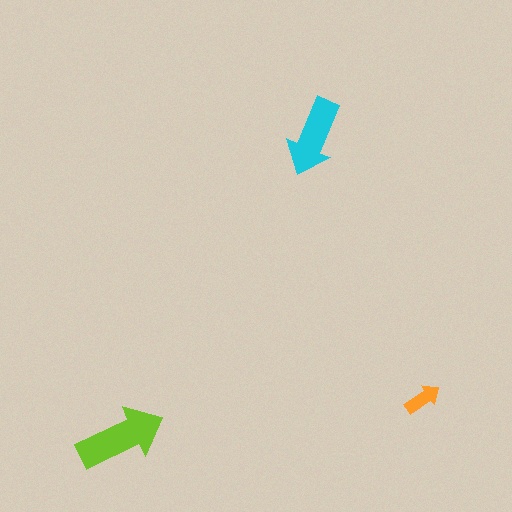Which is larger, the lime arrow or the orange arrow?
The lime one.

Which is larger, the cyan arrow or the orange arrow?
The cyan one.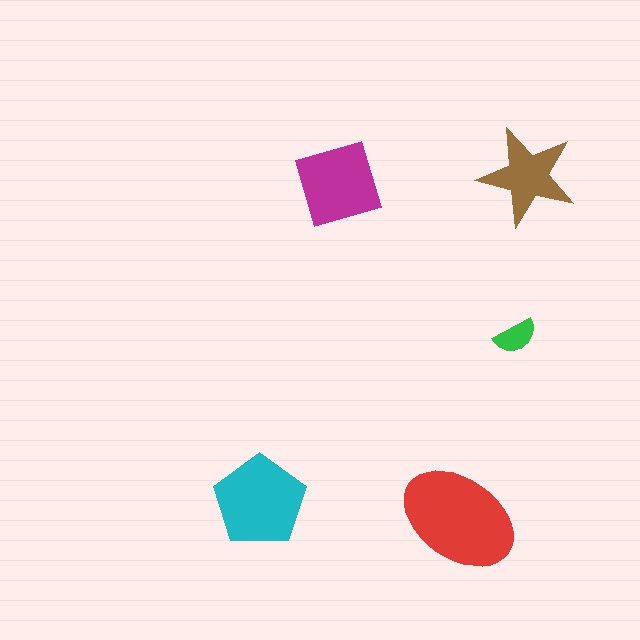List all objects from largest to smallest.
The red ellipse, the cyan pentagon, the magenta diamond, the brown star, the green semicircle.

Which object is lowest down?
The red ellipse is bottommost.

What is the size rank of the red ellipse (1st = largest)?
1st.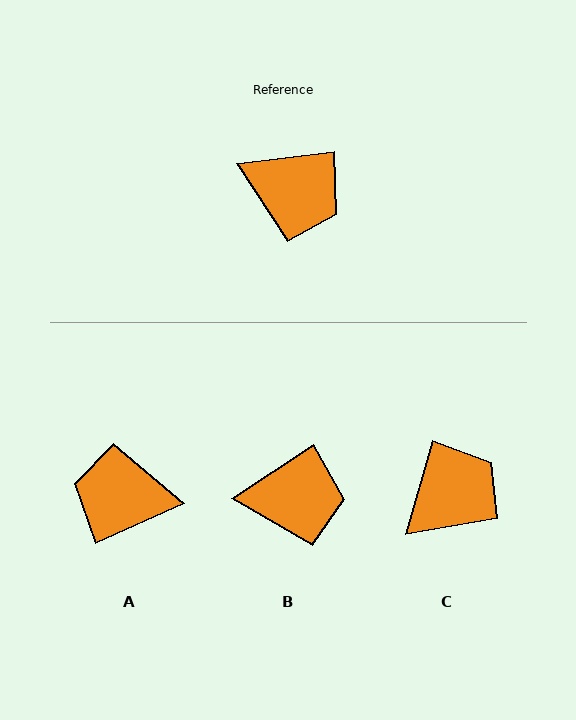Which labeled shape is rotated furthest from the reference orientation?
A, about 163 degrees away.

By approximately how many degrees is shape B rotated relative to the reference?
Approximately 27 degrees counter-clockwise.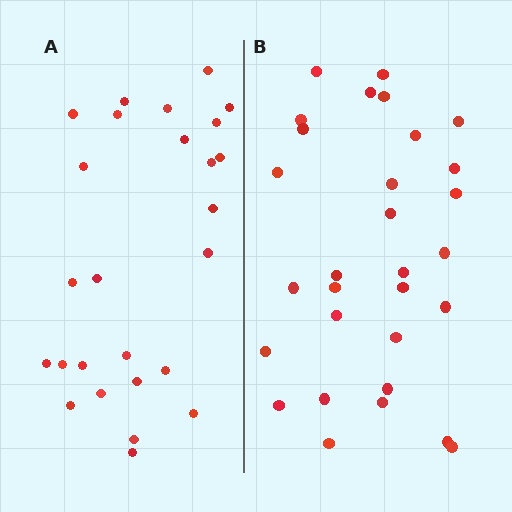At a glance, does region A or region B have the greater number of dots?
Region B (the right region) has more dots.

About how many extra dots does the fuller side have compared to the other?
Region B has about 4 more dots than region A.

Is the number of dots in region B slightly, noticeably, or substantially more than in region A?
Region B has only slightly more — the two regions are fairly close. The ratio is roughly 1.2 to 1.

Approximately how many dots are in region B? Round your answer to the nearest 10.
About 30 dots.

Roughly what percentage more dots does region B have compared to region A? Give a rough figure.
About 15% more.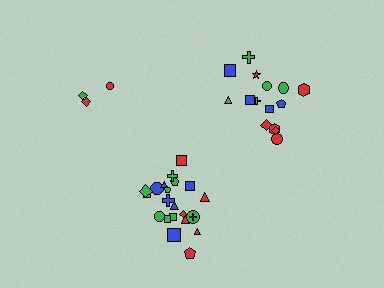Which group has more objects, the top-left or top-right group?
The top-right group.